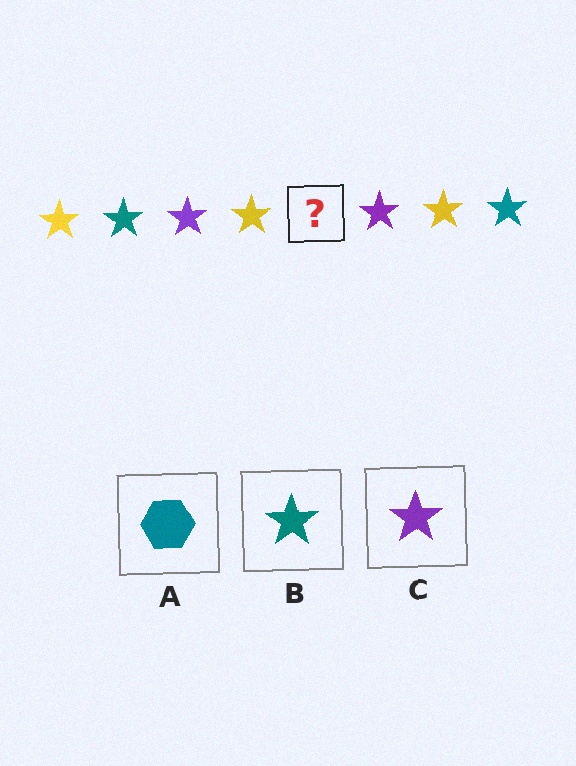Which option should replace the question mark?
Option B.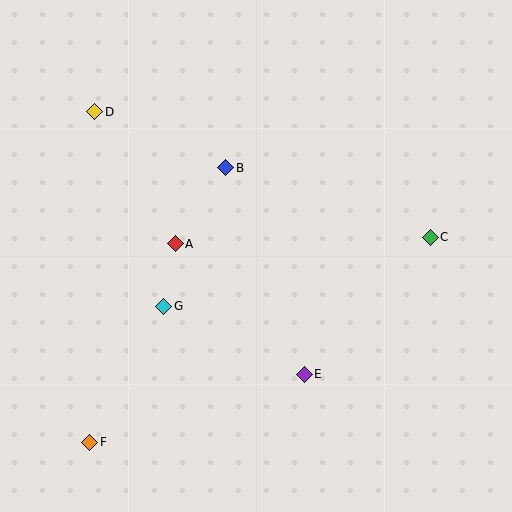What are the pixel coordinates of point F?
Point F is at (90, 442).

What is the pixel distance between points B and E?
The distance between B and E is 221 pixels.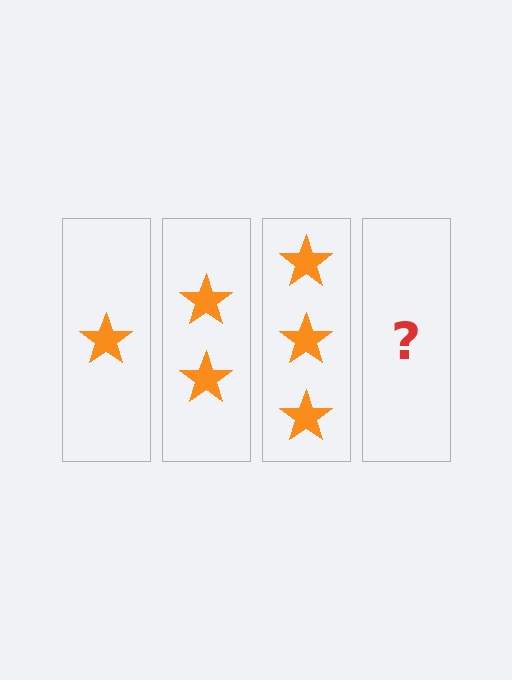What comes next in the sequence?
The next element should be 4 stars.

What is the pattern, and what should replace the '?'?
The pattern is that each step adds one more star. The '?' should be 4 stars.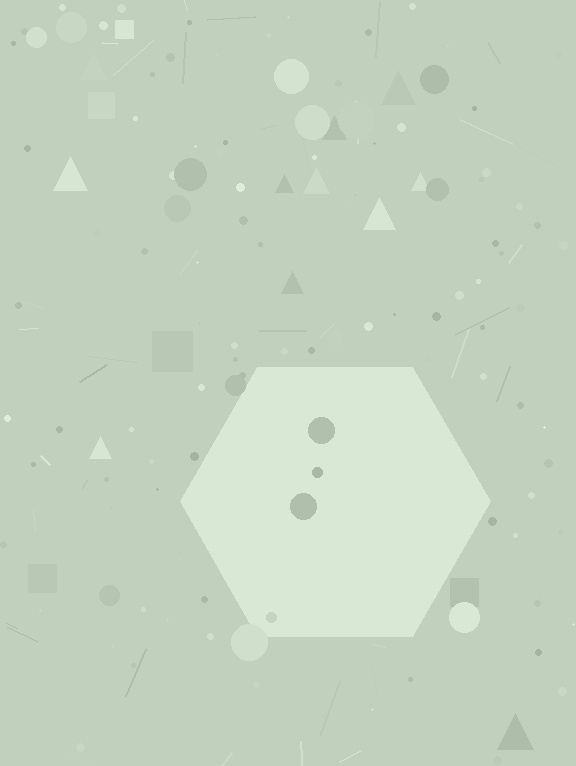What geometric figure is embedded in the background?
A hexagon is embedded in the background.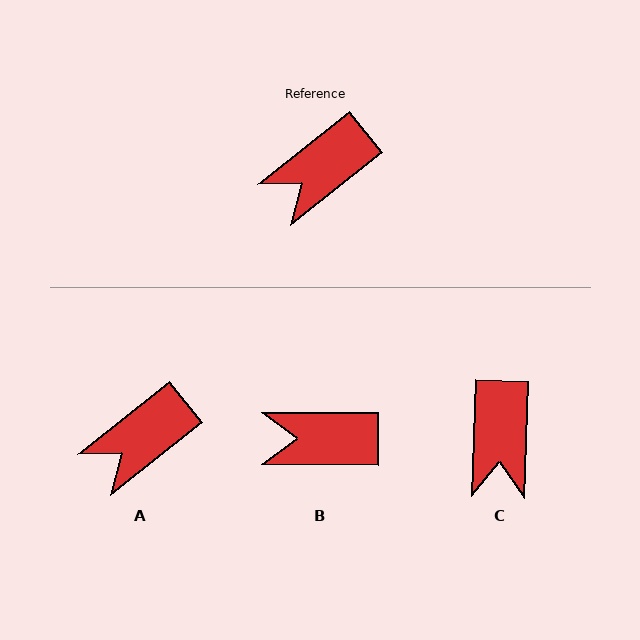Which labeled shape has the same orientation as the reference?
A.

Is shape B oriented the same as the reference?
No, it is off by about 39 degrees.